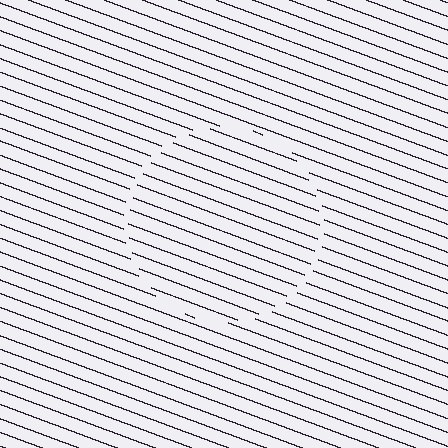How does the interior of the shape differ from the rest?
The interior of the shape contains the same grating, shifted by half a period — the contour is defined by the phase discontinuity where line-ends from the inner and outer gratings abut.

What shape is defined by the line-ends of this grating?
An illusory circle. The interior of the shape contains the same grating, shifted by half a period — the contour is defined by the phase discontinuity where line-ends from the inner and outer gratings abut.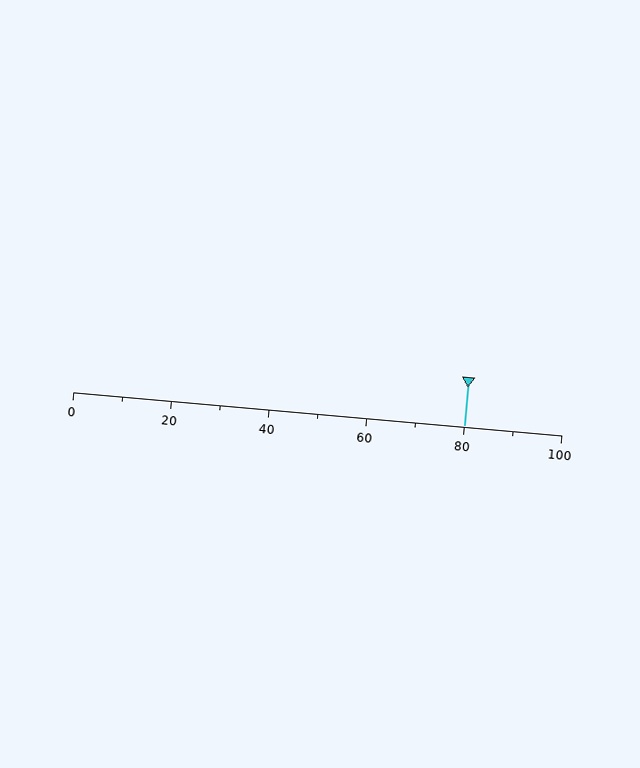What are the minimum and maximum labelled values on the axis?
The axis runs from 0 to 100.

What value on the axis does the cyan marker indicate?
The marker indicates approximately 80.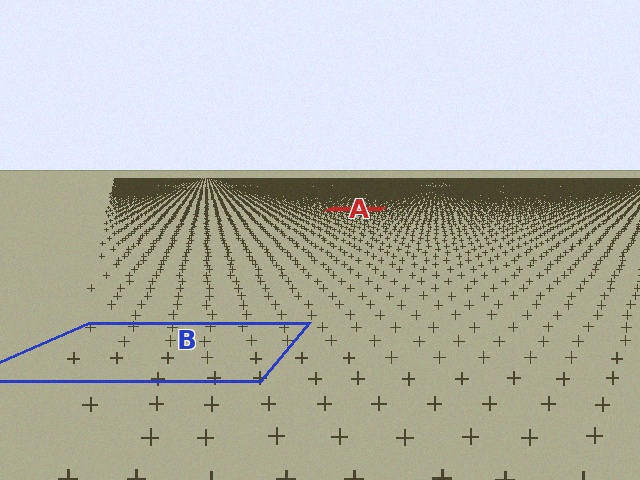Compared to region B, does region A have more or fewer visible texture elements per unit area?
Region A has more texture elements per unit area — they are packed more densely because it is farther away.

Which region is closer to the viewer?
Region B is closer. The texture elements there are larger and more spread out.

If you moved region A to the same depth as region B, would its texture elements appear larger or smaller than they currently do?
They would appear larger. At a closer depth, the same texture elements are projected at a bigger on-screen size.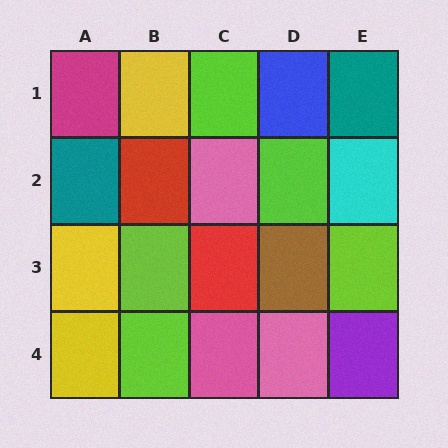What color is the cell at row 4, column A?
Yellow.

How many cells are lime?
5 cells are lime.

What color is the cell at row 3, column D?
Brown.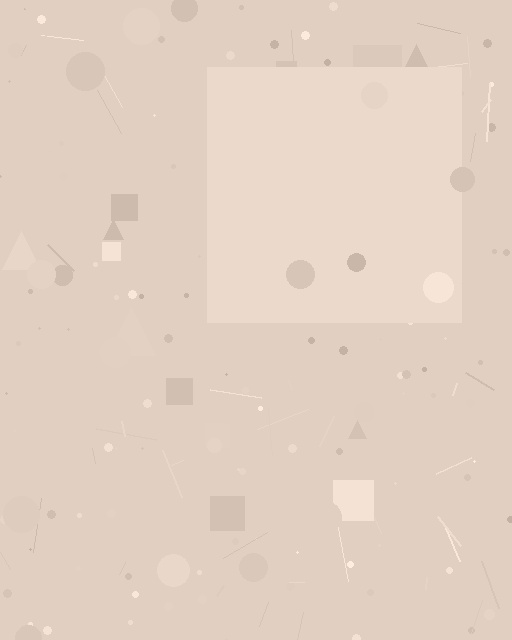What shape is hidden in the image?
A square is hidden in the image.